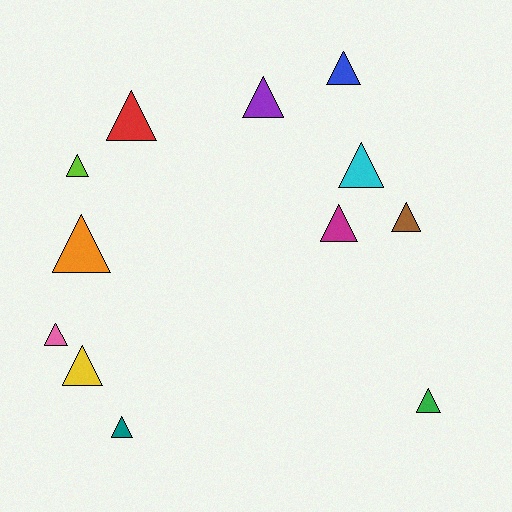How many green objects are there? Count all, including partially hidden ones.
There is 1 green object.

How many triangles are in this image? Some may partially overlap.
There are 12 triangles.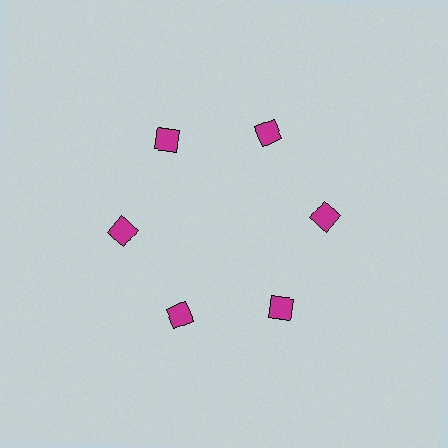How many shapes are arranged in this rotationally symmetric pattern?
There are 6 shapes, arranged in 6 groups of 1.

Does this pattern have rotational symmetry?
Yes, this pattern has 6-fold rotational symmetry. It looks the same after rotating 60 degrees around the center.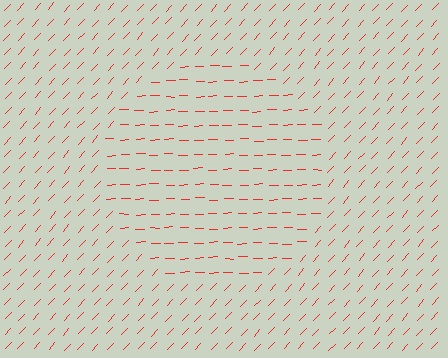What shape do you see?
I see a circle.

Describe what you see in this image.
The image is filled with small red line segments. A circle region in the image has lines oriented differently from the surrounding lines, creating a visible texture boundary.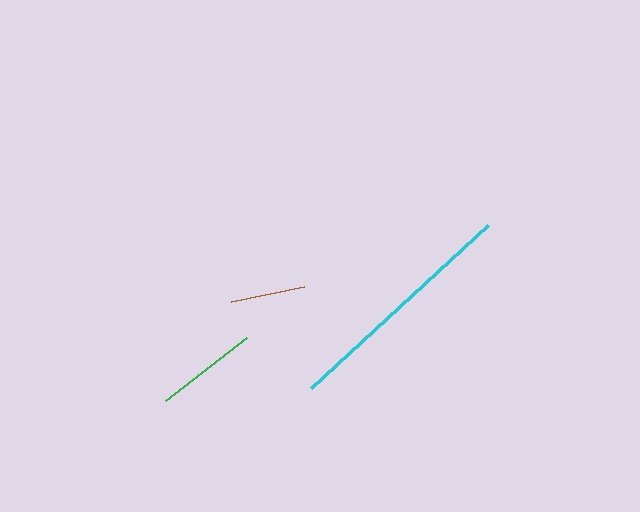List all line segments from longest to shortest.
From longest to shortest: cyan, green, brown.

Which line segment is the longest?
The cyan line is the longest at approximately 241 pixels.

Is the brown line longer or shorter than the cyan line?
The cyan line is longer than the brown line.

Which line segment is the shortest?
The brown line is the shortest at approximately 75 pixels.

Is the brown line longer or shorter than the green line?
The green line is longer than the brown line.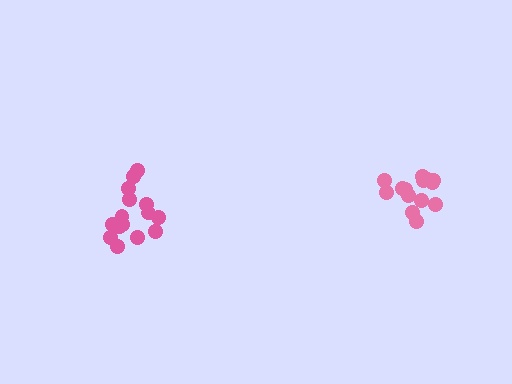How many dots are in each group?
Group 1: 15 dots, Group 2: 15 dots (30 total).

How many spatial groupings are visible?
There are 2 spatial groupings.